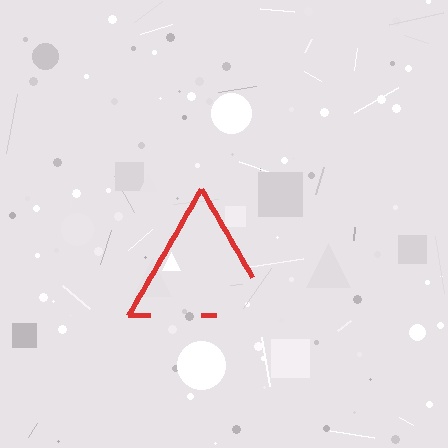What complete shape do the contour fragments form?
The contour fragments form a triangle.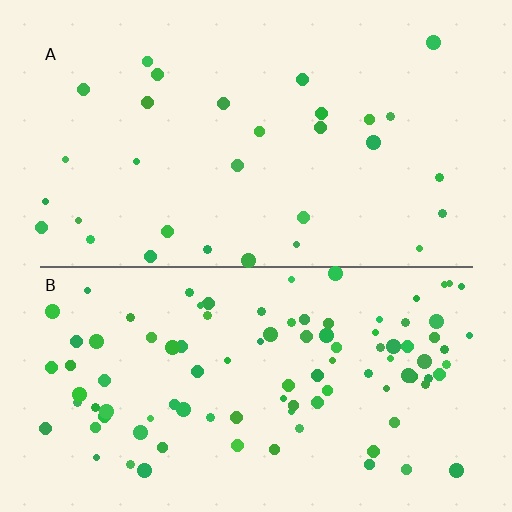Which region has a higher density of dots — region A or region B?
B (the bottom).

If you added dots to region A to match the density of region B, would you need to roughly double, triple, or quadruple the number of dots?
Approximately triple.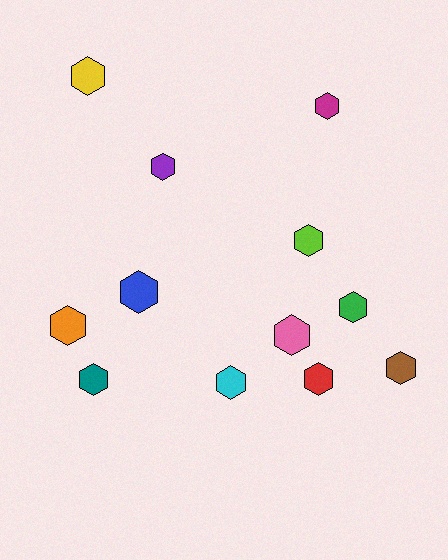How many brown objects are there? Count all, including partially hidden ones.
There is 1 brown object.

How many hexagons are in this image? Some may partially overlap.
There are 12 hexagons.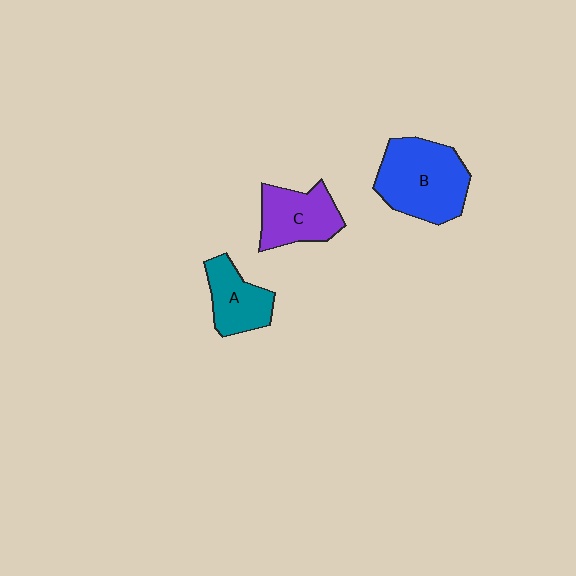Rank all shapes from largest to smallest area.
From largest to smallest: B (blue), C (purple), A (teal).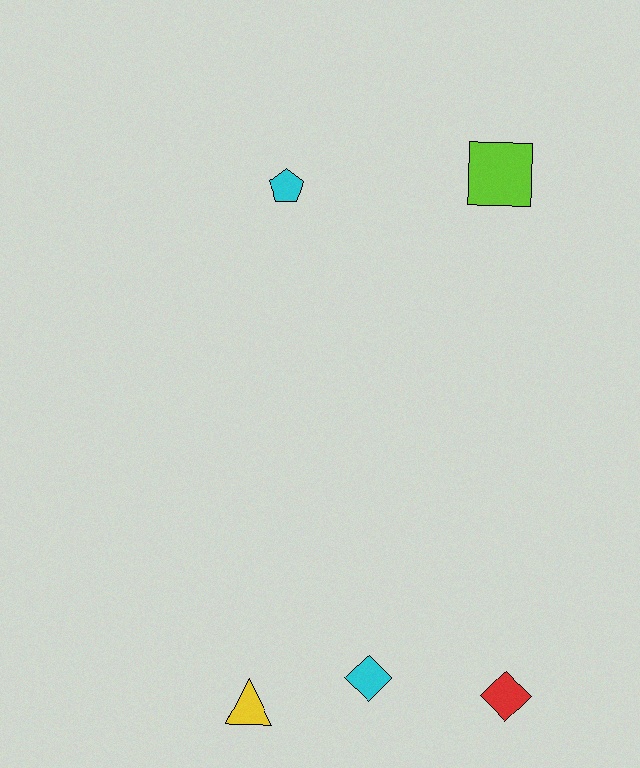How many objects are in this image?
There are 5 objects.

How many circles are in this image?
There are no circles.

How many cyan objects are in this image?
There are 2 cyan objects.